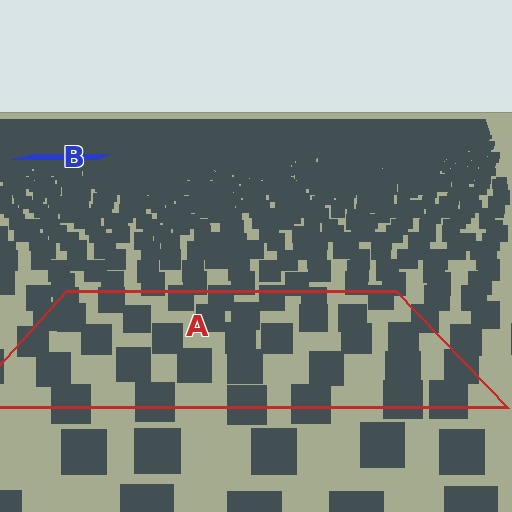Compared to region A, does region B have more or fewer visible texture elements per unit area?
Region B has more texture elements per unit area — they are packed more densely because it is farther away.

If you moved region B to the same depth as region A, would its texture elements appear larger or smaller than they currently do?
They would appear larger. At a closer depth, the same texture elements are projected at a bigger on-screen size.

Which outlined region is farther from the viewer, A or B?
Region B is farther from the viewer — the texture elements inside it appear smaller and more densely packed.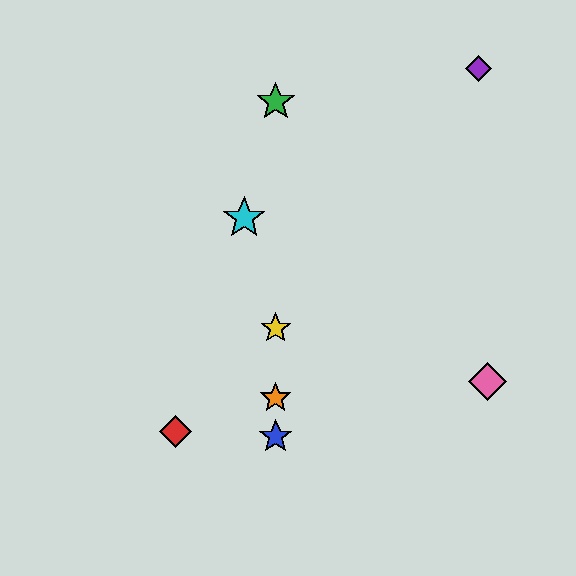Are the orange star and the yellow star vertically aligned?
Yes, both are at x≈276.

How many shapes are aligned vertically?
4 shapes (the blue star, the green star, the yellow star, the orange star) are aligned vertically.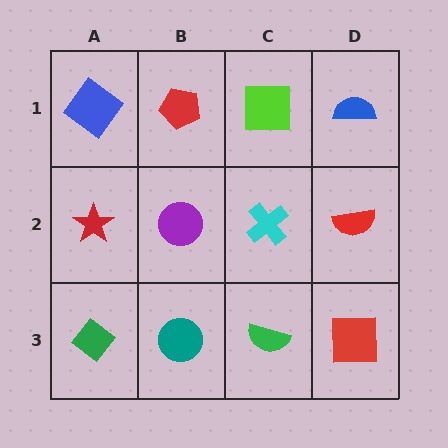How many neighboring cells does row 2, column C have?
4.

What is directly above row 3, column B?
A purple circle.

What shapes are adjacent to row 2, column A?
A blue diamond (row 1, column A), a green diamond (row 3, column A), a purple circle (row 2, column B).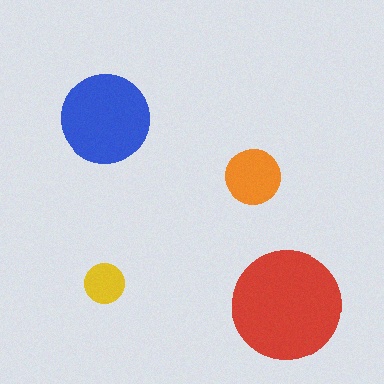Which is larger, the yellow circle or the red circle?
The red one.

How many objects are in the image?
There are 4 objects in the image.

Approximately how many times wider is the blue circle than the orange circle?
About 1.5 times wider.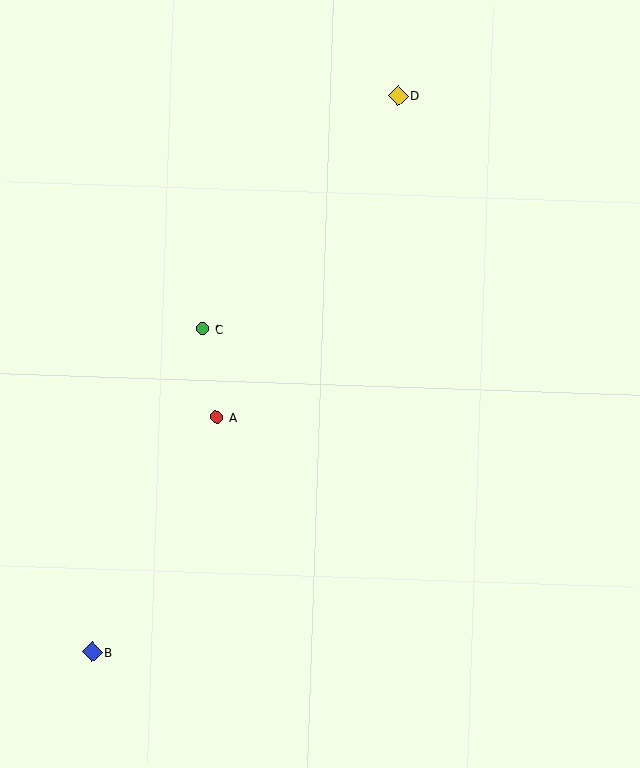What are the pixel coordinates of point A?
Point A is at (216, 417).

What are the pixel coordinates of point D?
Point D is at (398, 96).